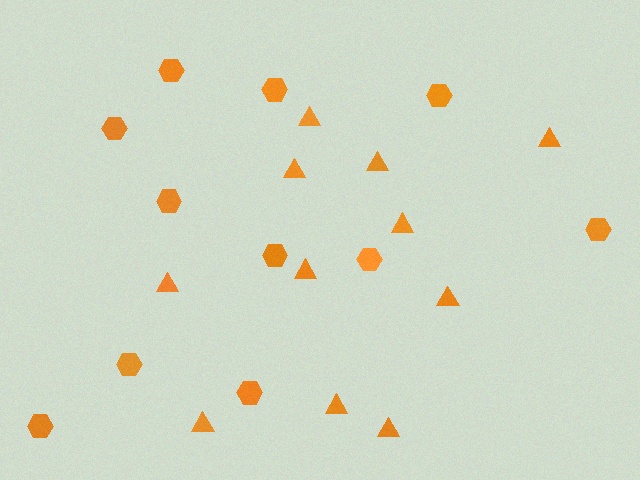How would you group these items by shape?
There are 2 groups: one group of triangles (11) and one group of hexagons (11).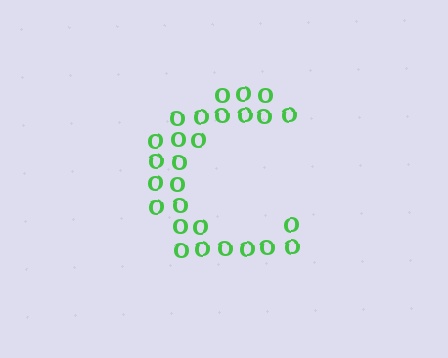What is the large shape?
The large shape is the letter C.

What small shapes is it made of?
It is made of small letter O's.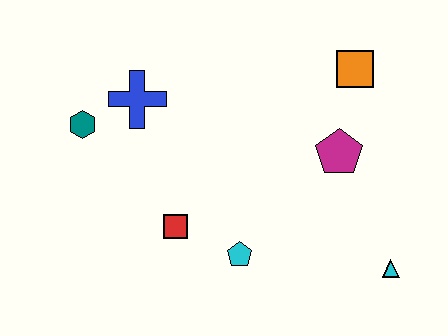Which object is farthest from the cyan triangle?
The teal hexagon is farthest from the cyan triangle.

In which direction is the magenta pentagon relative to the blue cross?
The magenta pentagon is to the right of the blue cross.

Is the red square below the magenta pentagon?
Yes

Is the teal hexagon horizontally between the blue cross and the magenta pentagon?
No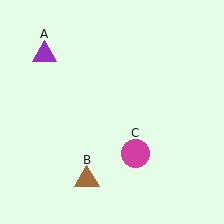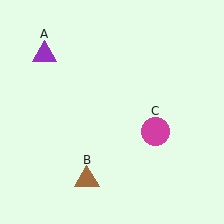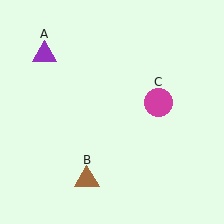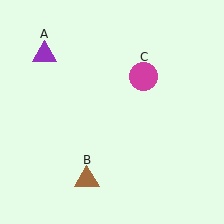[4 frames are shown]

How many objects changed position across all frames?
1 object changed position: magenta circle (object C).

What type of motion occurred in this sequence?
The magenta circle (object C) rotated counterclockwise around the center of the scene.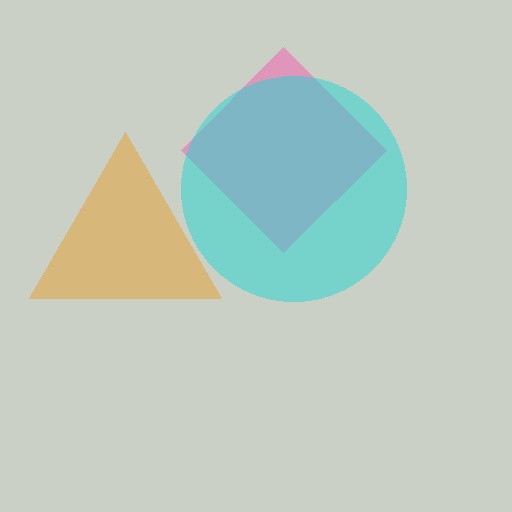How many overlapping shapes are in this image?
There are 3 overlapping shapes in the image.